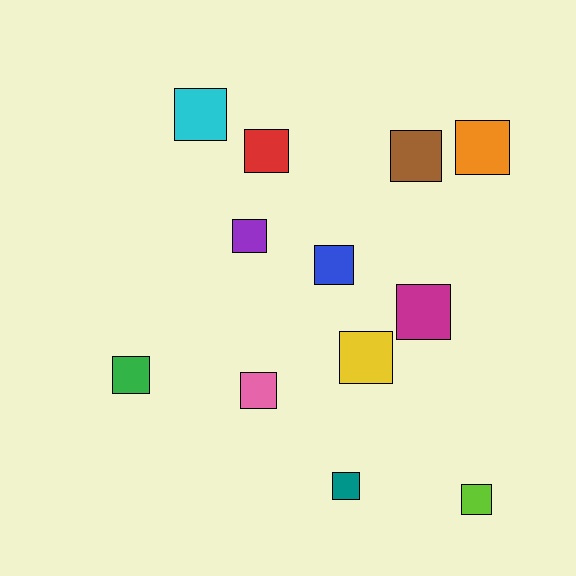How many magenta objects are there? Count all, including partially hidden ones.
There is 1 magenta object.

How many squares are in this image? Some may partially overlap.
There are 12 squares.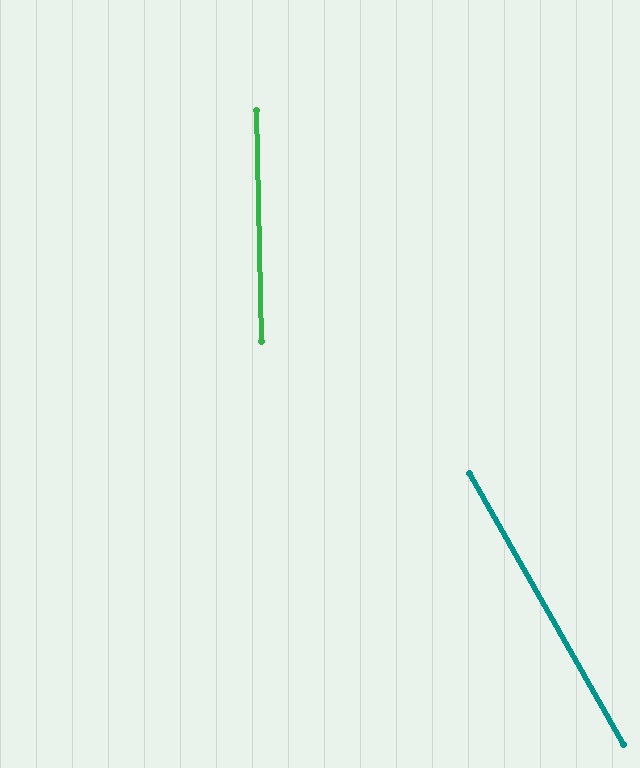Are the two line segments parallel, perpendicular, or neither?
Neither parallel nor perpendicular — they differ by about 29°.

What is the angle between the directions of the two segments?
Approximately 29 degrees.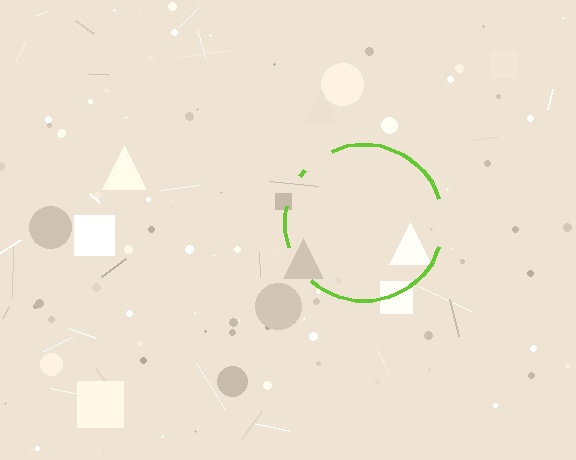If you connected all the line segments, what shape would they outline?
They would outline a circle.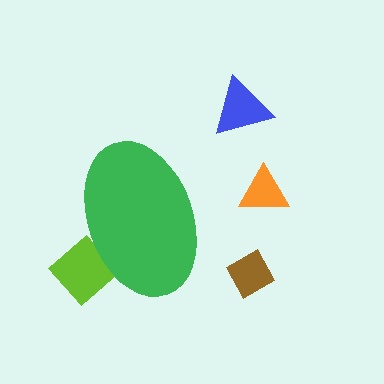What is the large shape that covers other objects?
A green ellipse.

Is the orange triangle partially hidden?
No, the orange triangle is fully visible.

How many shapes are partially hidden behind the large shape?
1 shape is partially hidden.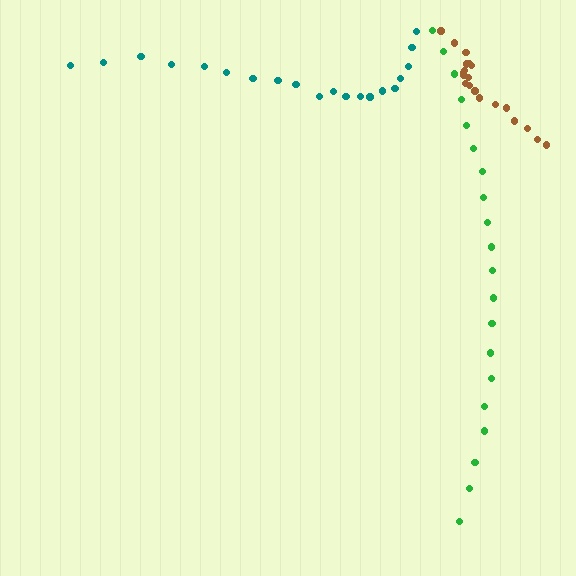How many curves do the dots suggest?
There are 3 distinct paths.